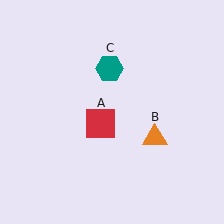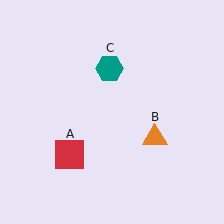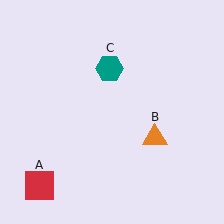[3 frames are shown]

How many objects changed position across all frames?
1 object changed position: red square (object A).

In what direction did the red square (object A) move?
The red square (object A) moved down and to the left.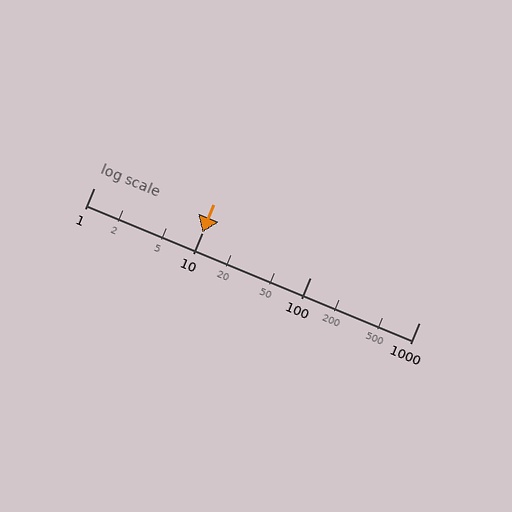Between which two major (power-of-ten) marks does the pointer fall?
The pointer is between 10 and 100.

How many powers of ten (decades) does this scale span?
The scale spans 3 decades, from 1 to 1000.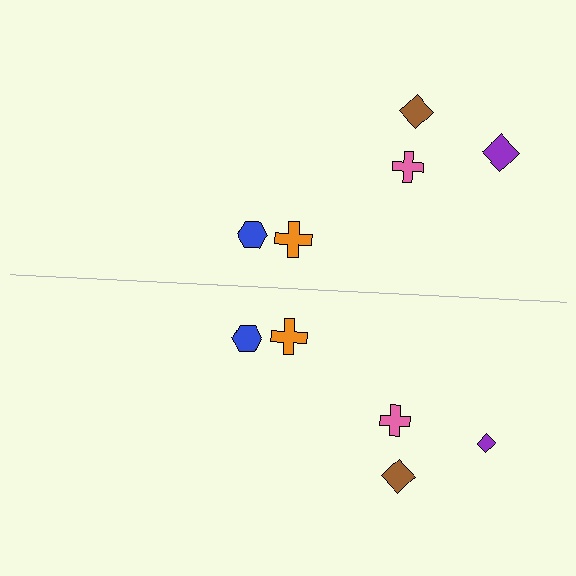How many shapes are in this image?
There are 10 shapes in this image.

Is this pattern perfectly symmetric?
No, the pattern is not perfectly symmetric. The purple diamond on the bottom side has a different size than its mirror counterpart.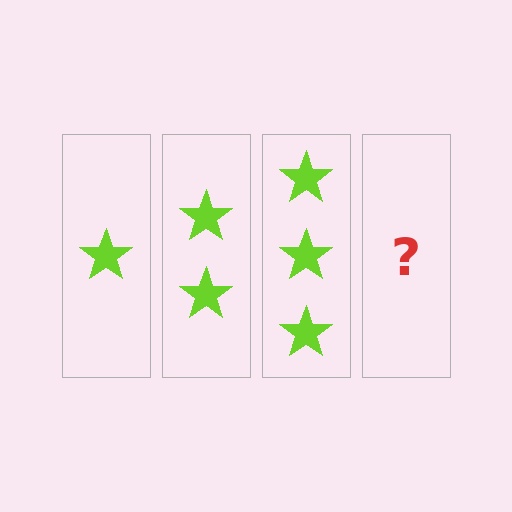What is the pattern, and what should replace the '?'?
The pattern is that each step adds one more star. The '?' should be 4 stars.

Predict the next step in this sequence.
The next step is 4 stars.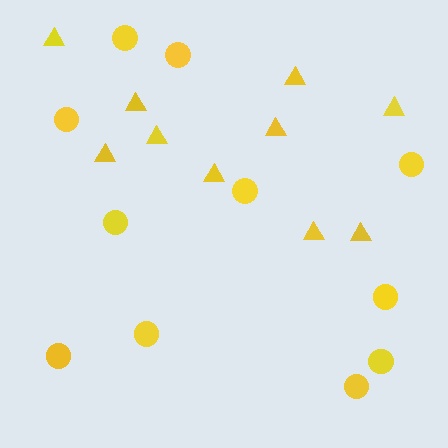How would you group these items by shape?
There are 2 groups: one group of triangles (10) and one group of circles (11).